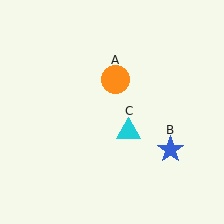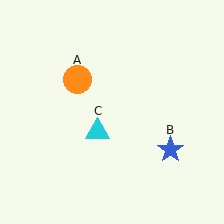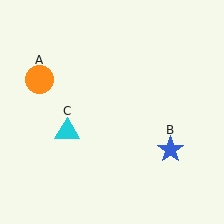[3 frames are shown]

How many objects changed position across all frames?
2 objects changed position: orange circle (object A), cyan triangle (object C).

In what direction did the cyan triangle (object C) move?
The cyan triangle (object C) moved left.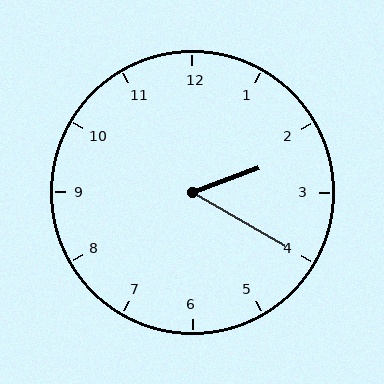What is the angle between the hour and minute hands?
Approximately 50 degrees.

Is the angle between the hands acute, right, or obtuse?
It is acute.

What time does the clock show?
2:20.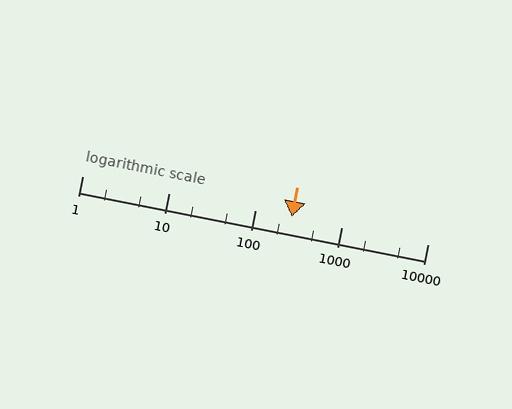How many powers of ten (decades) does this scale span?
The scale spans 4 decades, from 1 to 10000.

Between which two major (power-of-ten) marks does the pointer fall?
The pointer is between 100 and 1000.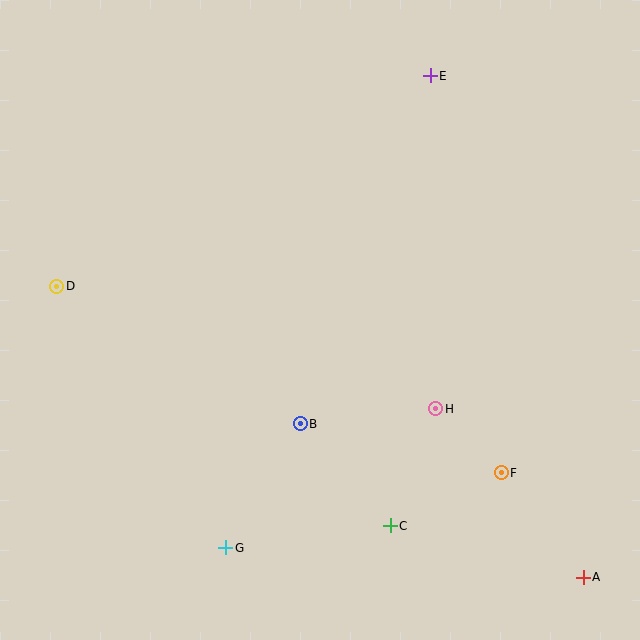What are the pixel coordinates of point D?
Point D is at (57, 286).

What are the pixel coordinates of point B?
Point B is at (300, 424).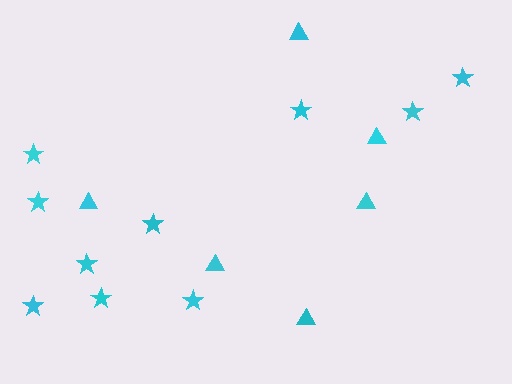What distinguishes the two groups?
There are 2 groups: one group of triangles (6) and one group of stars (10).